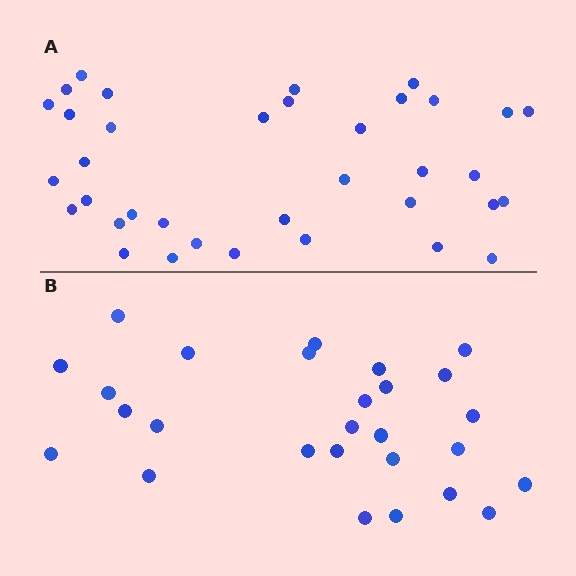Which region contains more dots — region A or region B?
Region A (the top region) has more dots.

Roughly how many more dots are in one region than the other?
Region A has roughly 8 or so more dots than region B.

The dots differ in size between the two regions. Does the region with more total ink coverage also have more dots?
No. Region B has more total ink coverage because its dots are larger, but region A actually contains more individual dots. Total area can be misleading — the number of items is what matters here.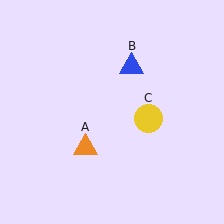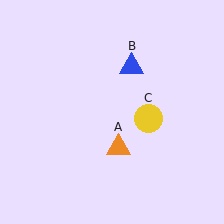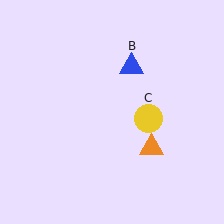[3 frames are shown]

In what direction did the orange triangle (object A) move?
The orange triangle (object A) moved right.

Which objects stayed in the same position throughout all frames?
Blue triangle (object B) and yellow circle (object C) remained stationary.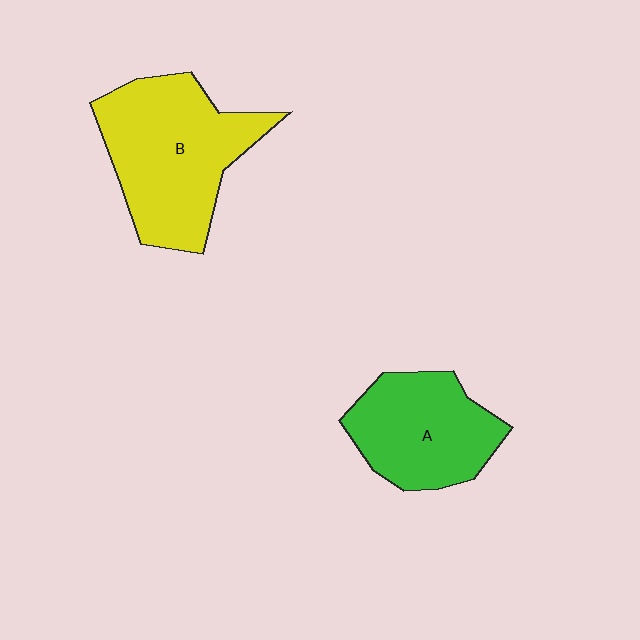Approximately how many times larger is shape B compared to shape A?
Approximately 1.4 times.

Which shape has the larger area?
Shape B (yellow).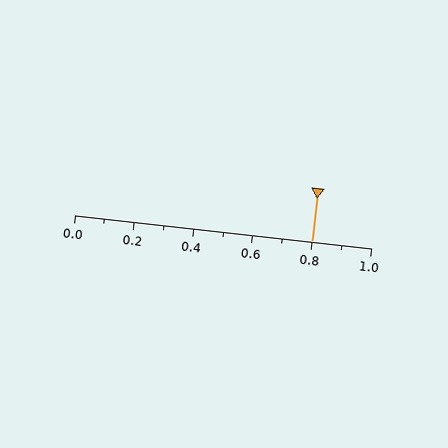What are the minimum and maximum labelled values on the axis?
The axis runs from 0.0 to 1.0.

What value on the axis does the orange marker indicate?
The marker indicates approximately 0.8.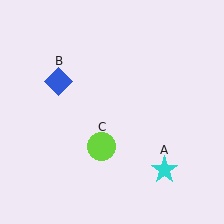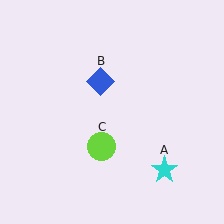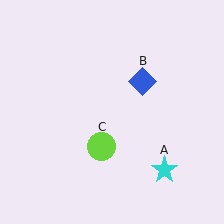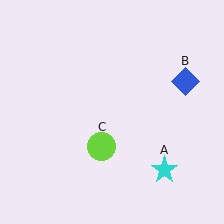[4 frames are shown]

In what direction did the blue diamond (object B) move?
The blue diamond (object B) moved right.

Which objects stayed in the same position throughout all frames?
Cyan star (object A) and lime circle (object C) remained stationary.